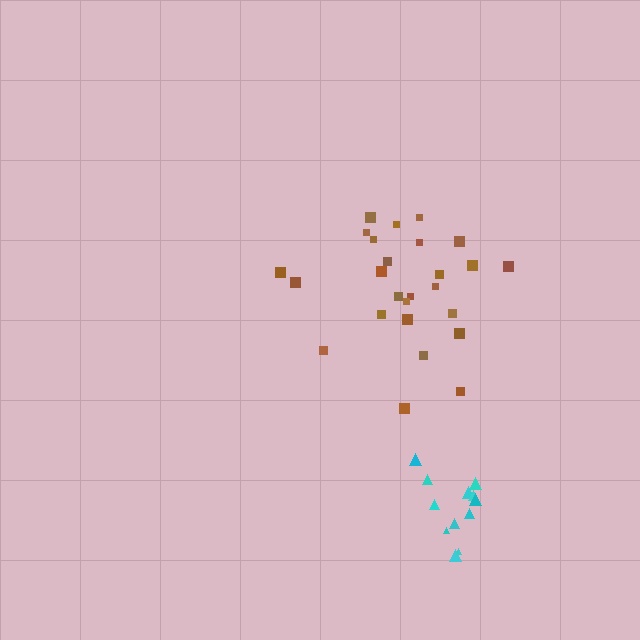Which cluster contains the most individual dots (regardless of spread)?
Brown (26).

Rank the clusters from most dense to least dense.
cyan, brown.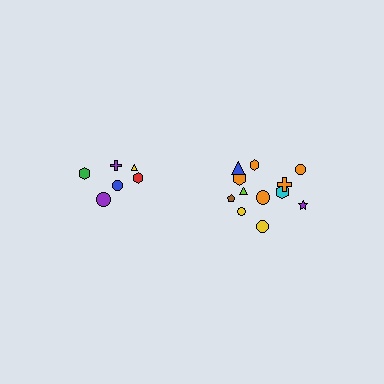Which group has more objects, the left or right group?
The right group.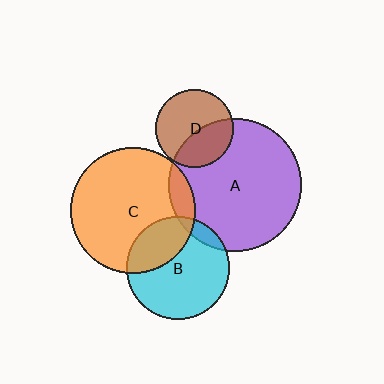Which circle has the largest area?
Circle A (purple).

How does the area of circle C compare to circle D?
Approximately 2.6 times.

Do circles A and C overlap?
Yes.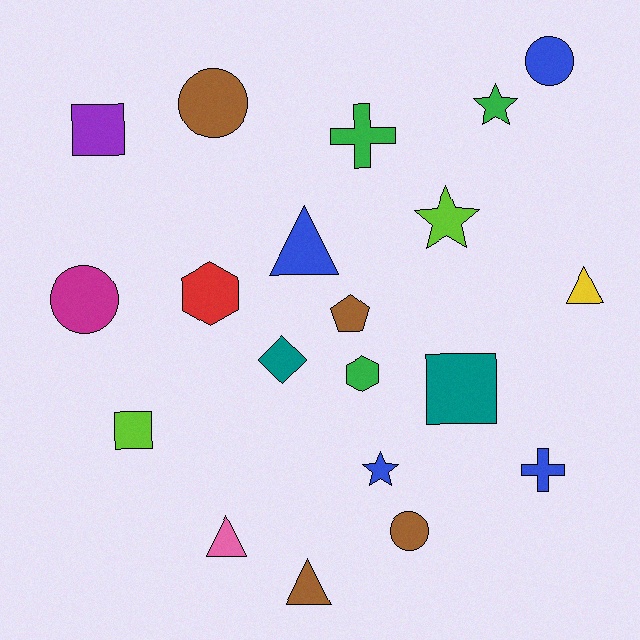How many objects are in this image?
There are 20 objects.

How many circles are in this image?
There are 4 circles.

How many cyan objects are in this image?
There are no cyan objects.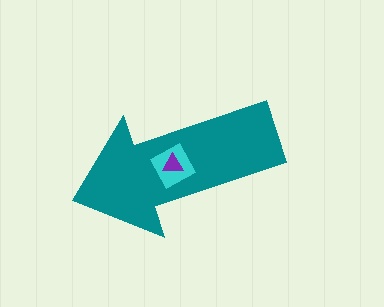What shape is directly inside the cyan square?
The purple triangle.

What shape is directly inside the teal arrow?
The cyan square.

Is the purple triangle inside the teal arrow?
Yes.